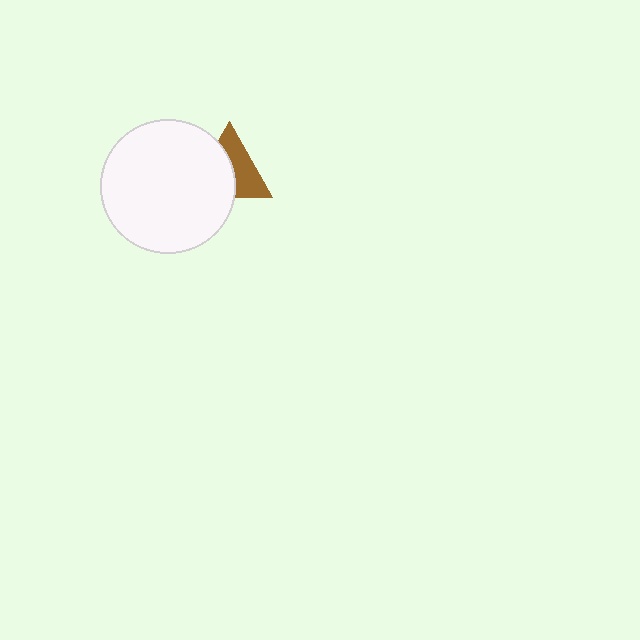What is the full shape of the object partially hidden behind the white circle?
The partially hidden object is a brown triangle.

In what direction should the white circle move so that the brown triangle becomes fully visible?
The white circle should move left. That is the shortest direction to clear the overlap and leave the brown triangle fully visible.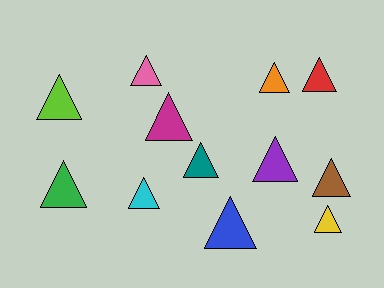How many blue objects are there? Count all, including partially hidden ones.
There is 1 blue object.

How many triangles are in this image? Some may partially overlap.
There are 12 triangles.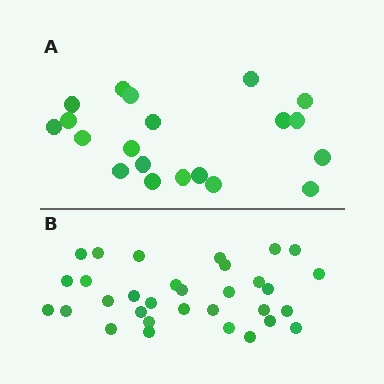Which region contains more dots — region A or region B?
Region B (the bottom region) has more dots.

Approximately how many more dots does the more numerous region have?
Region B has roughly 12 or so more dots than region A.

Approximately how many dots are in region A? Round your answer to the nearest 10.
About 20 dots.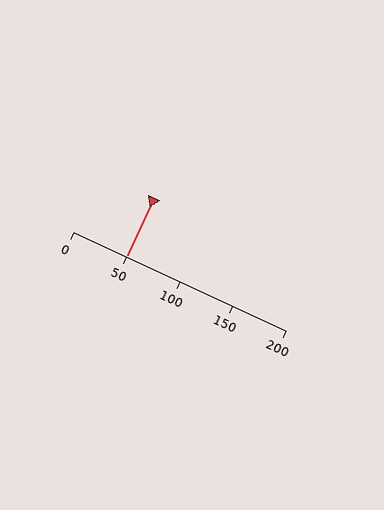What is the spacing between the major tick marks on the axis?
The major ticks are spaced 50 apart.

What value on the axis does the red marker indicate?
The marker indicates approximately 50.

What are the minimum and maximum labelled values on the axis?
The axis runs from 0 to 200.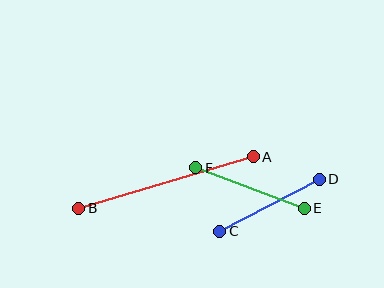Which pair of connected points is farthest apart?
Points A and B are farthest apart.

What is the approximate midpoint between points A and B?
The midpoint is at approximately (166, 182) pixels.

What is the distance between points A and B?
The distance is approximately 182 pixels.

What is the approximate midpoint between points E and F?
The midpoint is at approximately (250, 188) pixels.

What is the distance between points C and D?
The distance is approximately 112 pixels.